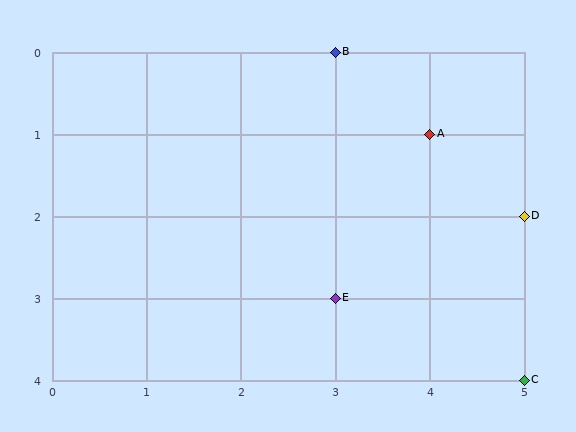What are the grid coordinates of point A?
Point A is at grid coordinates (4, 1).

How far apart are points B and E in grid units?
Points B and E are 3 rows apart.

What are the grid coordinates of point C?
Point C is at grid coordinates (5, 4).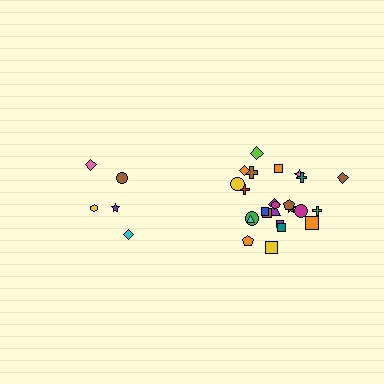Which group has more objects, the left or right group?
The right group.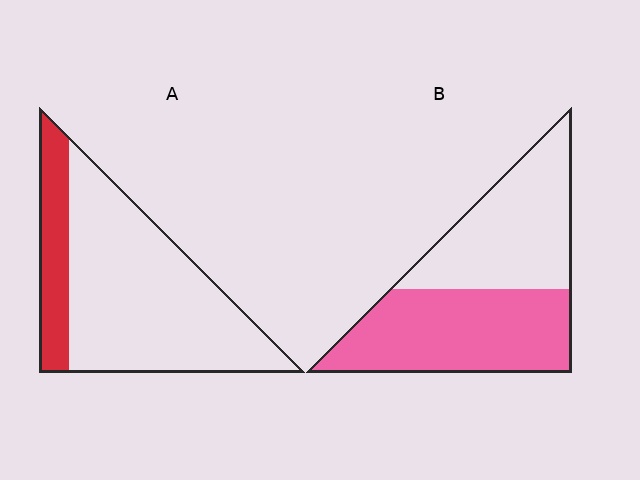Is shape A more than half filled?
No.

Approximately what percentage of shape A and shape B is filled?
A is approximately 20% and B is approximately 55%.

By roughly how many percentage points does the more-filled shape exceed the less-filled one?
By roughly 30 percentage points (B over A).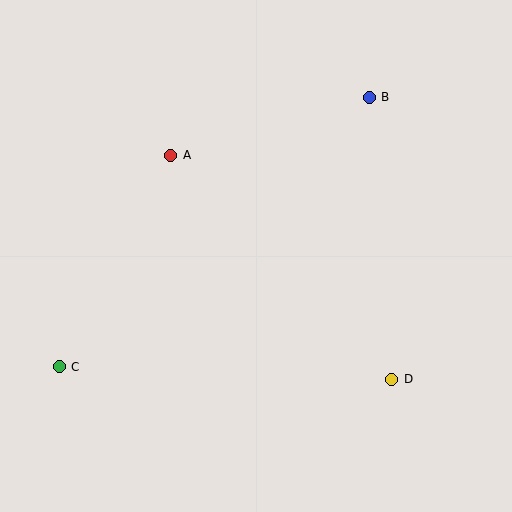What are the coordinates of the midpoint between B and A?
The midpoint between B and A is at (270, 126).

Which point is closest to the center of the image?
Point A at (171, 155) is closest to the center.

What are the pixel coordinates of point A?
Point A is at (171, 155).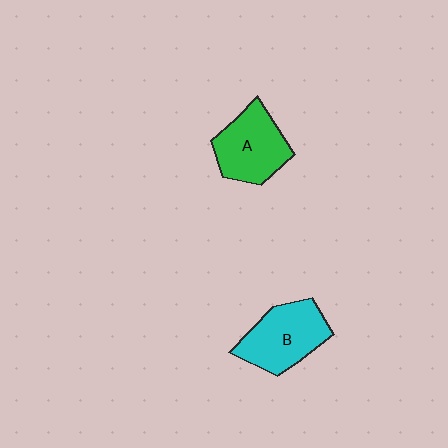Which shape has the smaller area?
Shape A (green).